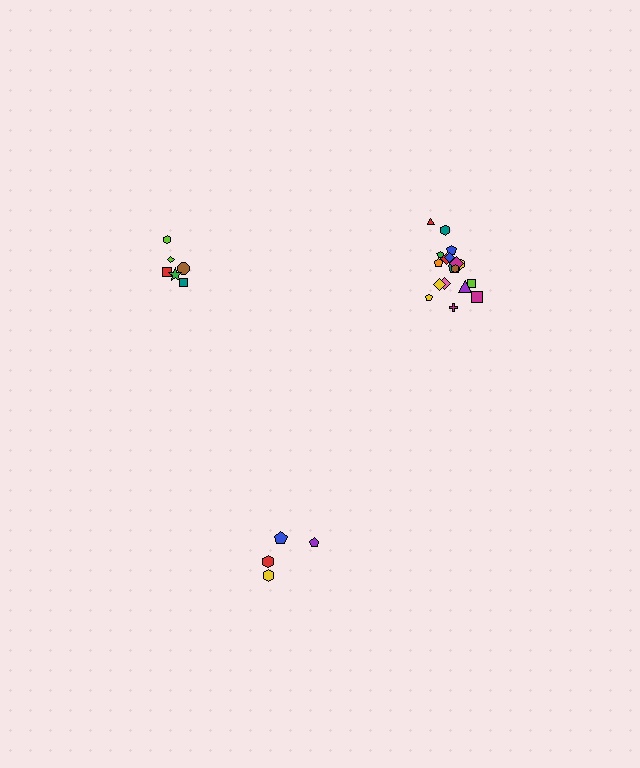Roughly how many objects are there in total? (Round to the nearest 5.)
Roughly 30 objects in total.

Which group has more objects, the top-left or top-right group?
The top-right group.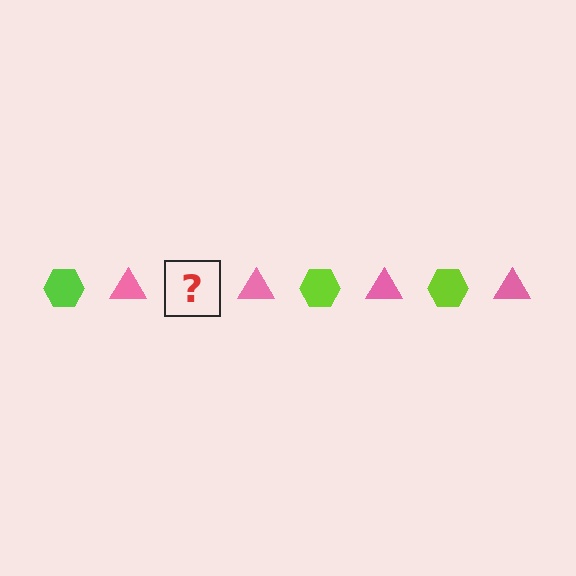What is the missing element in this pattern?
The missing element is a lime hexagon.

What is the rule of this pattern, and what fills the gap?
The rule is that the pattern alternates between lime hexagon and pink triangle. The gap should be filled with a lime hexagon.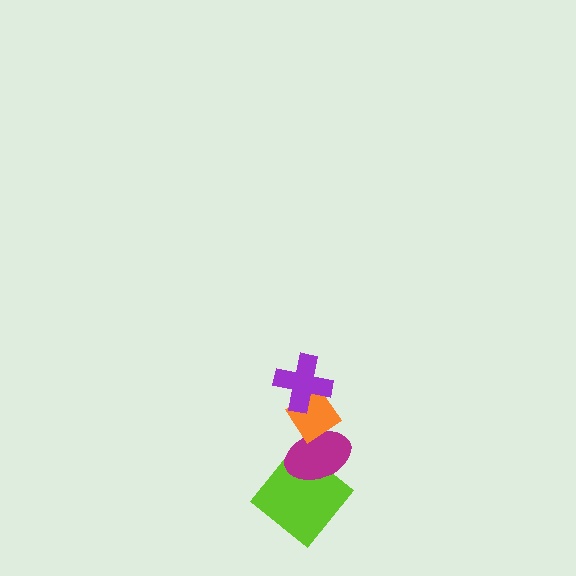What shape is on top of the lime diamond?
The magenta ellipse is on top of the lime diamond.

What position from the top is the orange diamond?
The orange diamond is 2nd from the top.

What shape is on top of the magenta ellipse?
The orange diamond is on top of the magenta ellipse.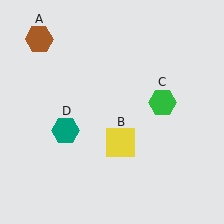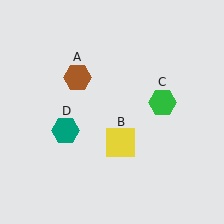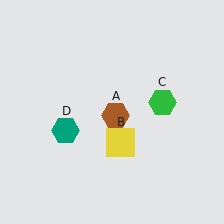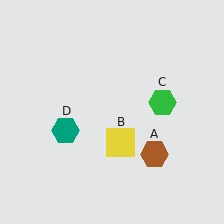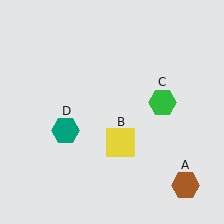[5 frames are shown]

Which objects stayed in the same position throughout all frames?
Yellow square (object B) and green hexagon (object C) and teal hexagon (object D) remained stationary.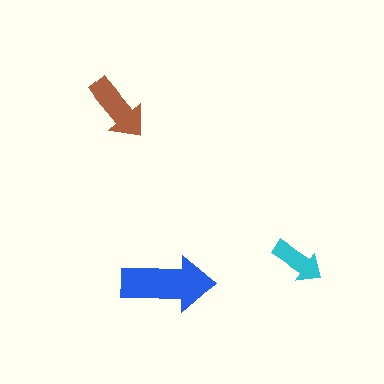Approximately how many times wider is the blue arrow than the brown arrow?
About 1.5 times wider.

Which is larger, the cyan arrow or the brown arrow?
The brown one.